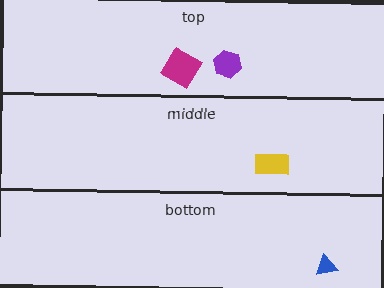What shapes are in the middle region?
The yellow rectangle.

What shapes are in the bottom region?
The blue triangle.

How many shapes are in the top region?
2.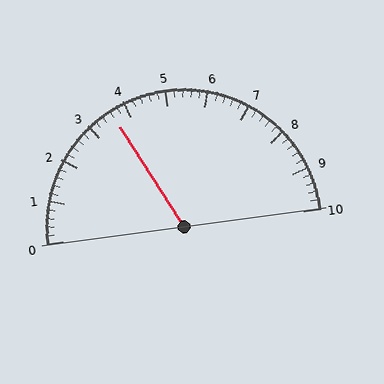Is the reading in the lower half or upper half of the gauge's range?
The reading is in the lower half of the range (0 to 10).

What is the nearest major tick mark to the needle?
The nearest major tick mark is 4.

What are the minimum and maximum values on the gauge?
The gauge ranges from 0 to 10.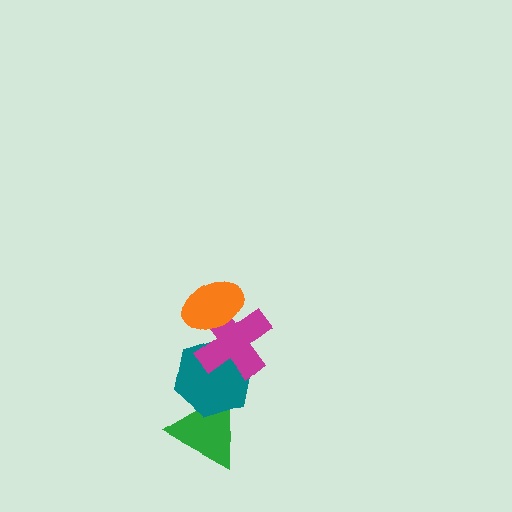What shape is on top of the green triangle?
The teal hexagon is on top of the green triangle.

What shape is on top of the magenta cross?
The orange ellipse is on top of the magenta cross.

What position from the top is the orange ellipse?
The orange ellipse is 1st from the top.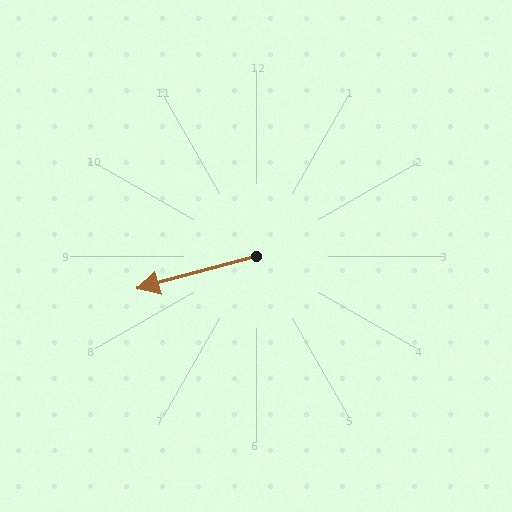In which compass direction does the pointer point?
West.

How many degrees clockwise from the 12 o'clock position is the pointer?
Approximately 255 degrees.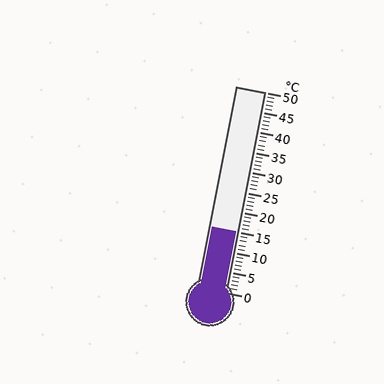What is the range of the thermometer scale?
The thermometer scale ranges from 0°C to 50°C.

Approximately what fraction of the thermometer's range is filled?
The thermometer is filled to approximately 30% of its range.